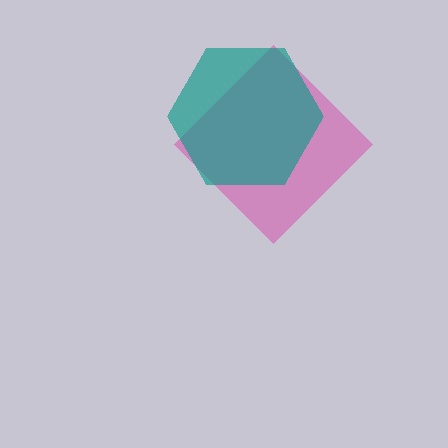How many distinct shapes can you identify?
There are 2 distinct shapes: a magenta diamond, a teal hexagon.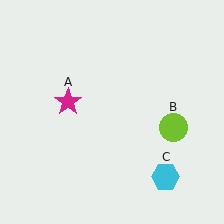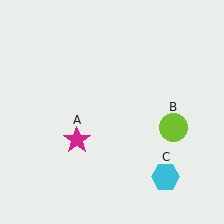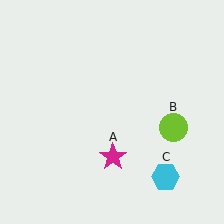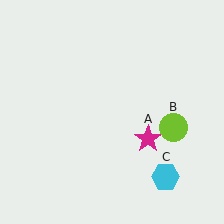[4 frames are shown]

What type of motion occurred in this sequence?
The magenta star (object A) rotated counterclockwise around the center of the scene.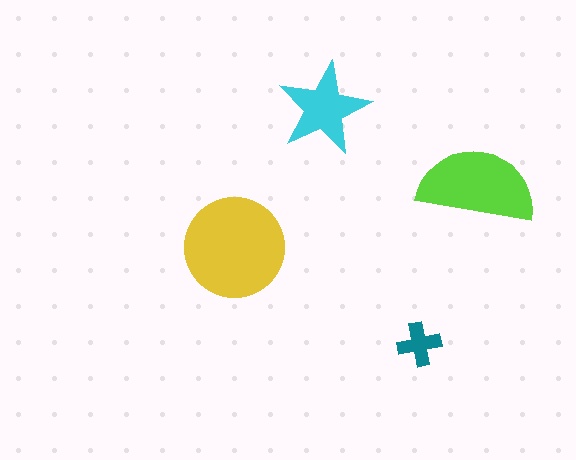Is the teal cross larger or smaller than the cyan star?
Smaller.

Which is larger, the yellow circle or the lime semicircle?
The yellow circle.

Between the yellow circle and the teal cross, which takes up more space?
The yellow circle.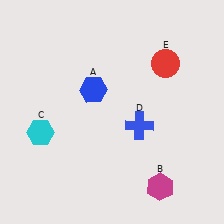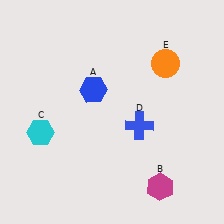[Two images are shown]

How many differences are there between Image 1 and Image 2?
There is 1 difference between the two images.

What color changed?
The circle (E) changed from red in Image 1 to orange in Image 2.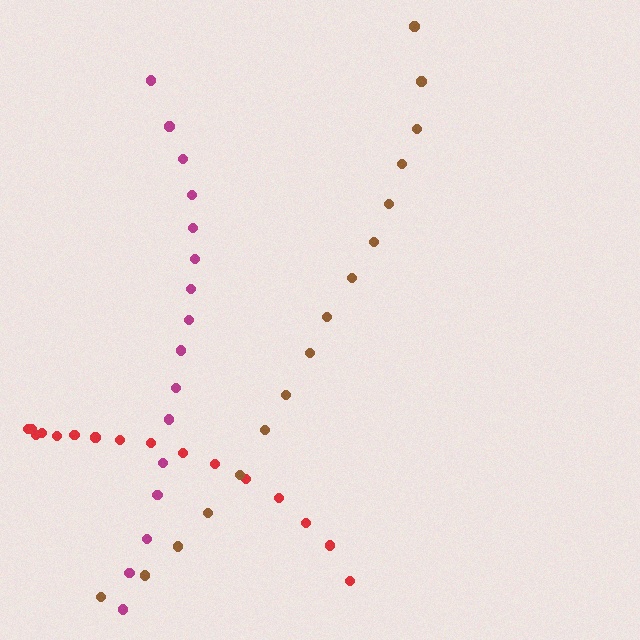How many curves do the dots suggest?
There are 3 distinct paths.